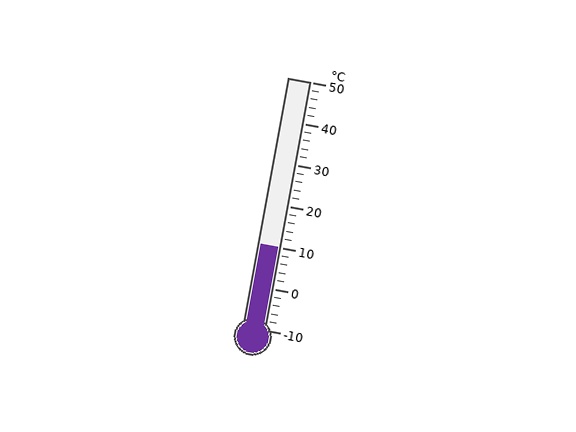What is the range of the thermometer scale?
The thermometer scale ranges from -10°C to 50°C.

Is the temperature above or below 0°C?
The temperature is above 0°C.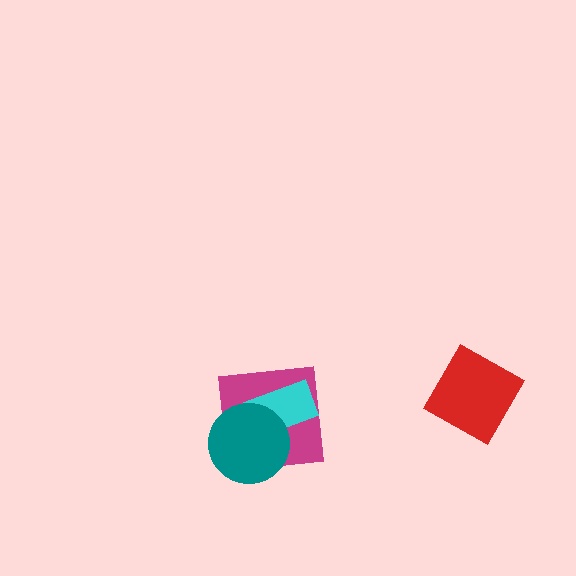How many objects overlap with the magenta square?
2 objects overlap with the magenta square.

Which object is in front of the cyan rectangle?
The teal circle is in front of the cyan rectangle.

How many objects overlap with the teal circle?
2 objects overlap with the teal circle.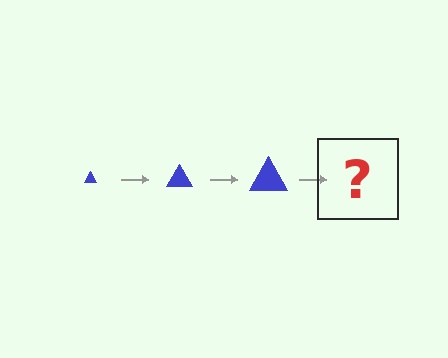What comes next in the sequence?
The next element should be a blue triangle, larger than the previous one.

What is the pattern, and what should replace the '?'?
The pattern is that the triangle gets progressively larger each step. The '?' should be a blue triangle, larger than the previous one.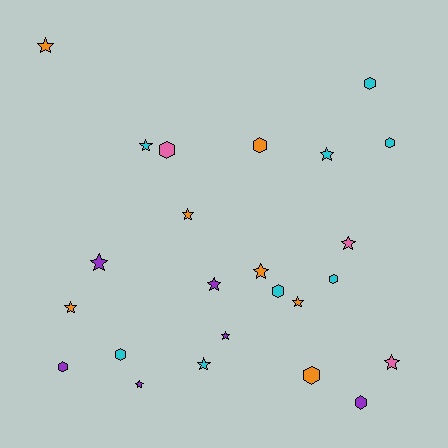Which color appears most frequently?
Cyan, with 8 objects.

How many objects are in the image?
There are 24 objects.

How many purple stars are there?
There are 4 purple stars.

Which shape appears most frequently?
Star, with 14 objects.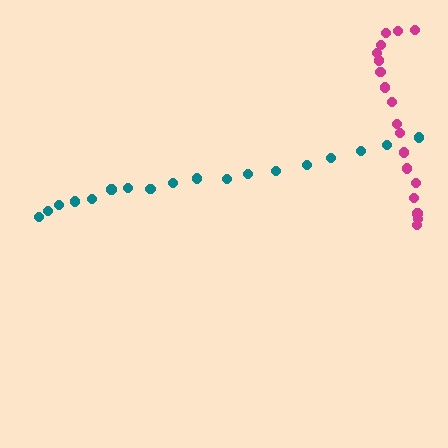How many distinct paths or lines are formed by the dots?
There are 2 distinct paths.